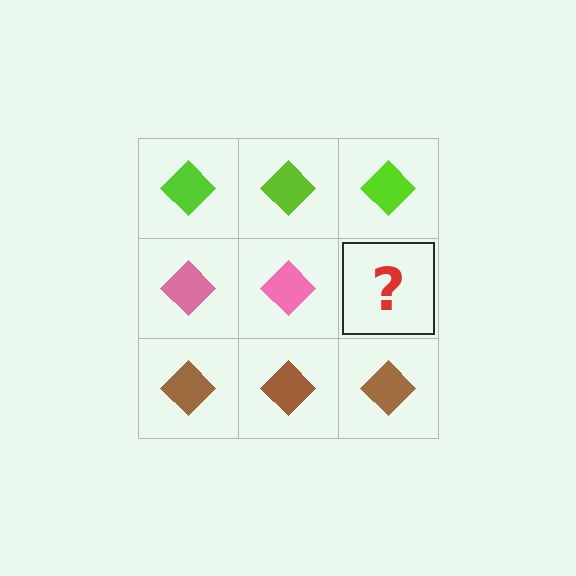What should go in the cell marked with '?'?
The missing cell should contain a pink diamond.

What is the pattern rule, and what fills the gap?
The rule is that each row has a consistent color. The gap should be filled with a pink diamond.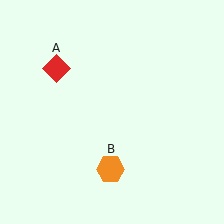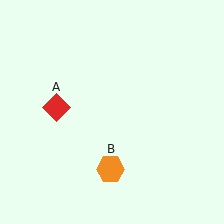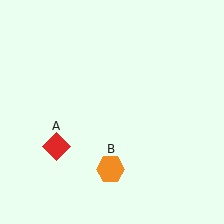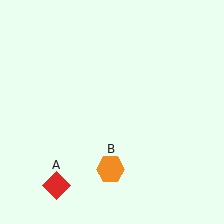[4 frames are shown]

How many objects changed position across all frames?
1 object changed position: red diamond (object A).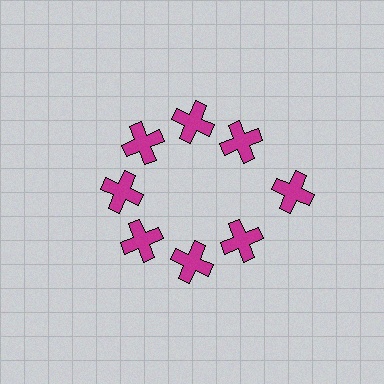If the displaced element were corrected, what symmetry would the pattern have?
It would have 8-fold rotational symmetry — the pattern would map onto itself every 45 degrees.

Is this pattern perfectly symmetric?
No. The 8 magenta crosses are arranged in a ring, but one element near the 3 o'clock position is pushed outward from the center, breaking the 8-fold rotational symmetry.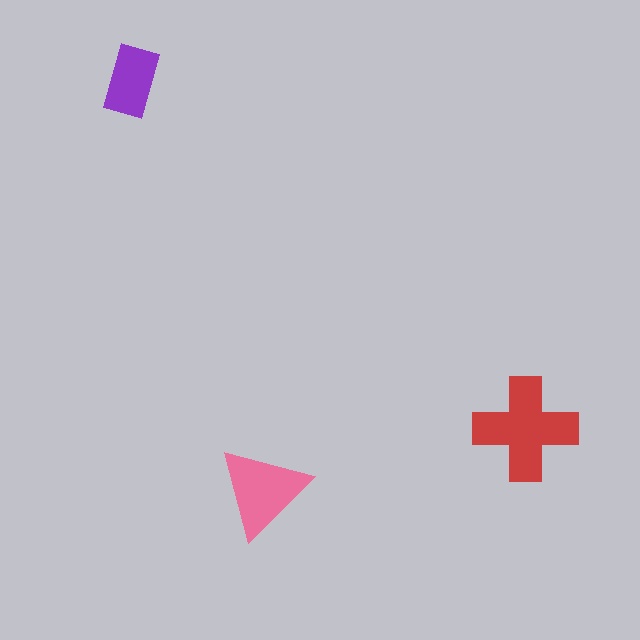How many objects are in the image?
There are 3 objects in the image.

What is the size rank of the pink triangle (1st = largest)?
2nd.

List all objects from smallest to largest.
The purple rectangle, the pink triangle, the red cross.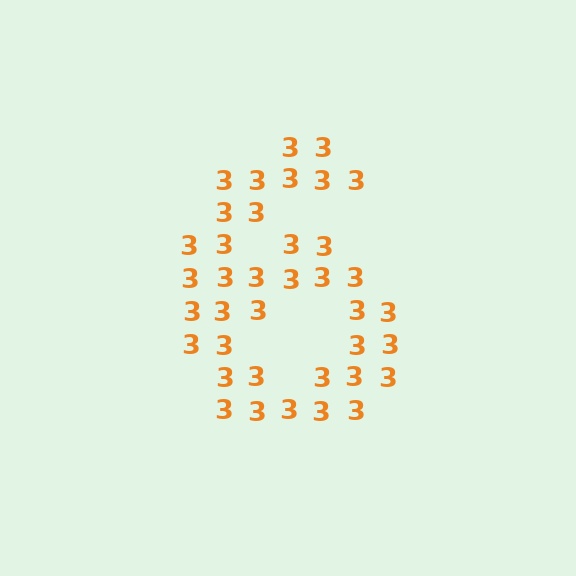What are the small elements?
The small elements are digit 3's.